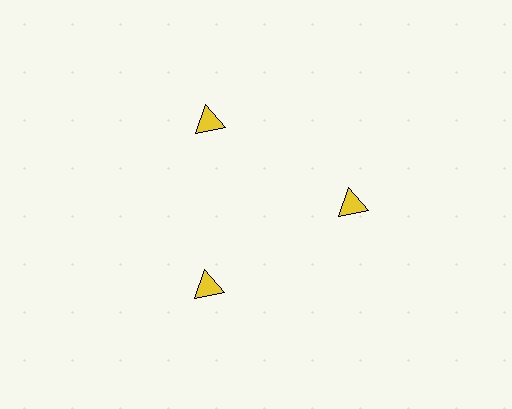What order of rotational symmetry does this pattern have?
This pattern has 3-fold rotational symmetry.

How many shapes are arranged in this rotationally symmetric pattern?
There are 3 shapes, arranged in 3 groups of 1.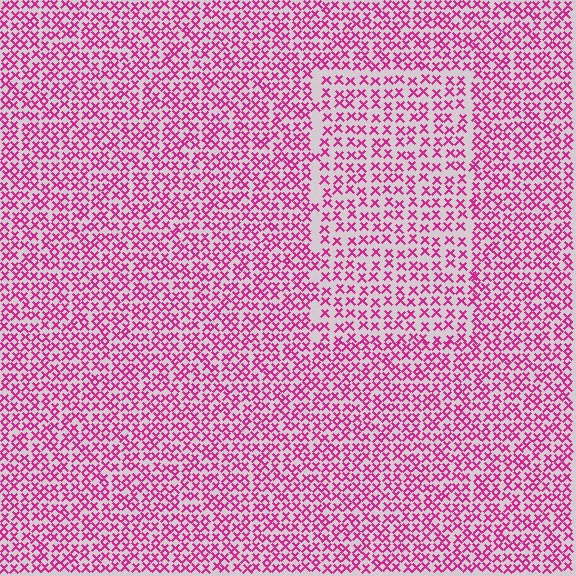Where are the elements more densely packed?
The elements are more densely packed outside the rectangle boundary.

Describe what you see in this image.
The image contains small magenta elements arranged at two different densities. A rectangle-shaped region is visible where the elements are less densely packed than the surrounding area.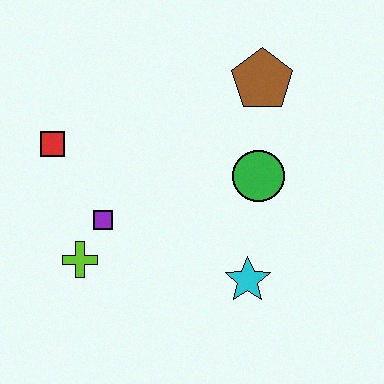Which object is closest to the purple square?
The lime cross is closest to the purple square.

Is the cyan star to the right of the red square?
Yes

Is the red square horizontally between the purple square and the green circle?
No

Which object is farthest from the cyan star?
The red square is farthest from the cyan star.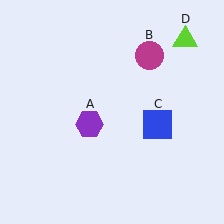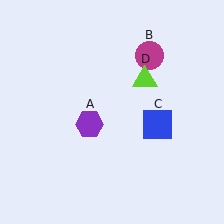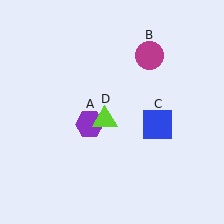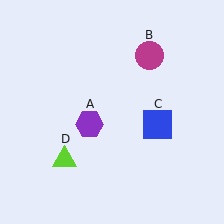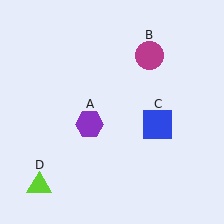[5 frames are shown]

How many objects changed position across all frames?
1 object changed position: lime triangle (object D).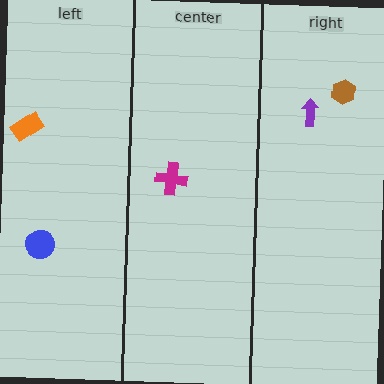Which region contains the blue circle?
The left region.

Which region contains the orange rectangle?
The left region.